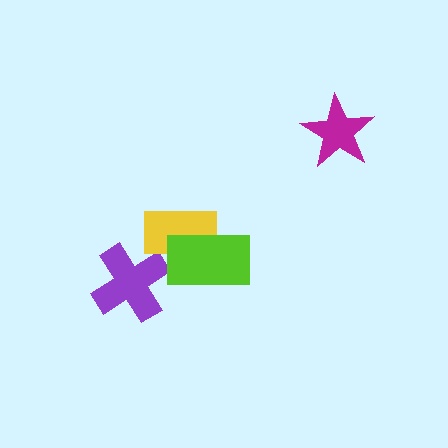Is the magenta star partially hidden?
No, no other shape covers it.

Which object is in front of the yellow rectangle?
The lime rectangle is in front of the yellow rectangle.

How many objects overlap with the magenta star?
0 objects overlap with the magenta star.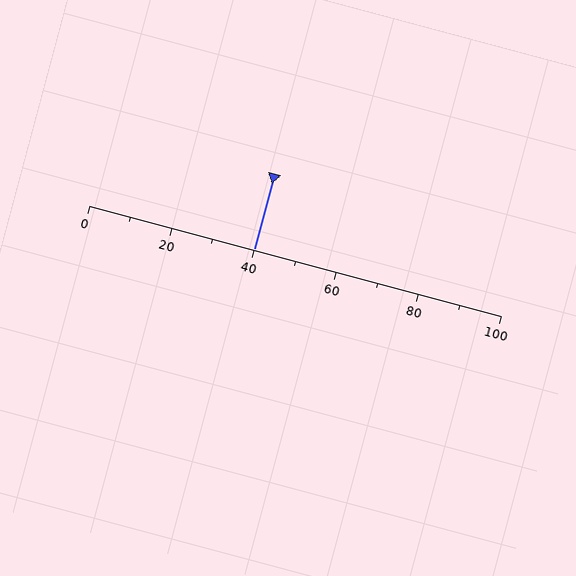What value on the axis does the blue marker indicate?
The marker indicates approximately 40.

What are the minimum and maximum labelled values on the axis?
The axis runs from 0 to 100.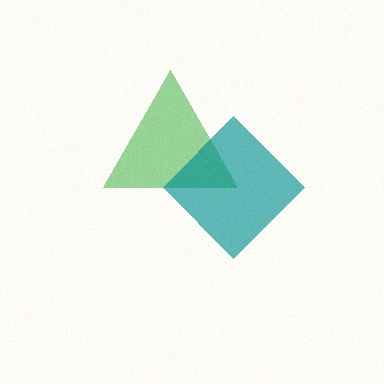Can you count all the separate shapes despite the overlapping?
Yes, there are 2 separate shapes.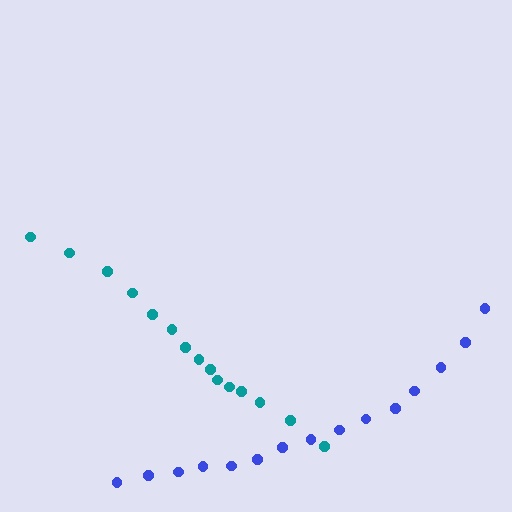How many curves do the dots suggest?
There are 2 distinct paths.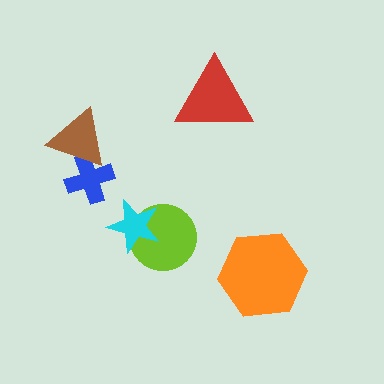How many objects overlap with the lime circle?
1 object overlaps with the lime circle.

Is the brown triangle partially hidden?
No, no other shape covers it.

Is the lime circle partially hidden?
Yes, it is partially covered by another shape.